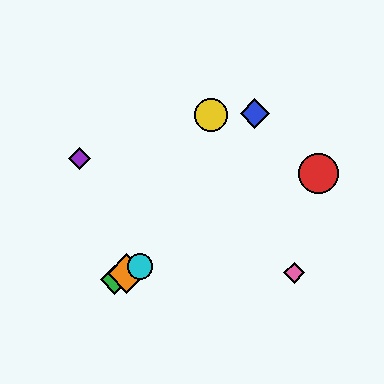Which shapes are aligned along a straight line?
The red circle, the green diamond, the orange diamond, the cyan circle are aligned along a straight line.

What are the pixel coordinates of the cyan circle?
The cyan circle is at (140, 267).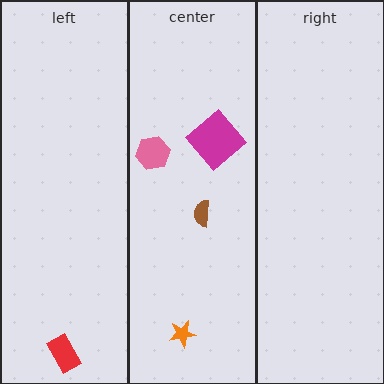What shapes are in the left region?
The red rectangle.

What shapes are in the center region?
The pink hexagon, the magenta diamond, the orange star, the brown semicircle.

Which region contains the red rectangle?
The left region.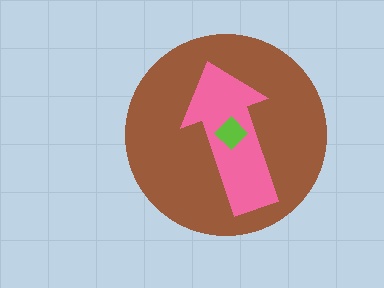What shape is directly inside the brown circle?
The pink arrow.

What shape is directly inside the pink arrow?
The lime diamond.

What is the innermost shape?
The lime diamond.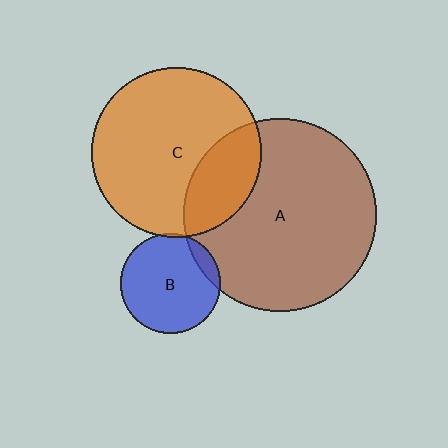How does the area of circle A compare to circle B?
Approximately 3.7 times.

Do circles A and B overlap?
Yes.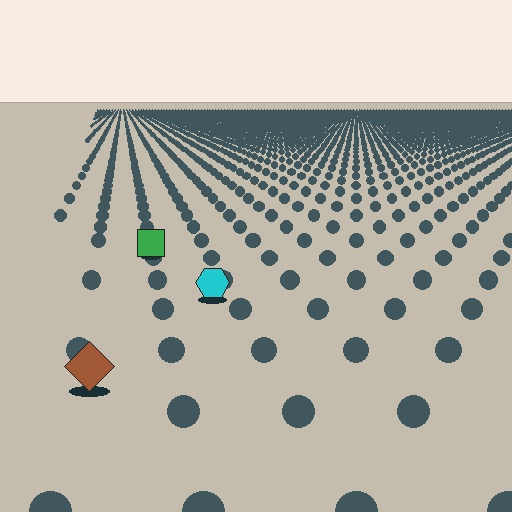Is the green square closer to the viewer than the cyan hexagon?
No. The cyan hexagon is closer — you can tell from the texture gradient: the ground texture is coarser near it.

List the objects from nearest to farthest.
From nearest to farthest: the brown diamond, the cyan hexagon, the green square.